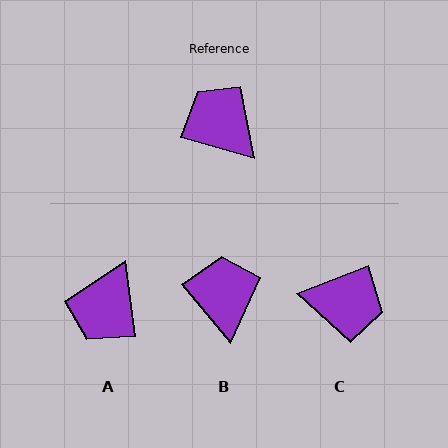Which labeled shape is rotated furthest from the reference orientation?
C, about 143 degrees away.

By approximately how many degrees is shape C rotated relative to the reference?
Approximately 143 degrees clockwise.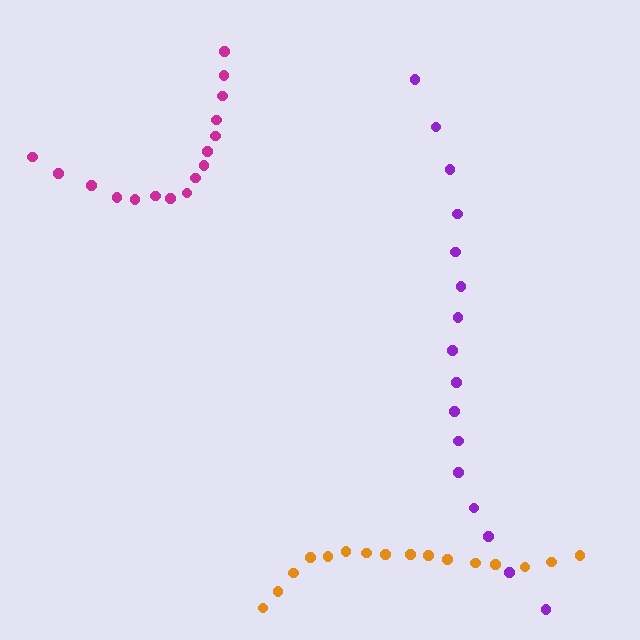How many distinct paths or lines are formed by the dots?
There are 3 distinct paths.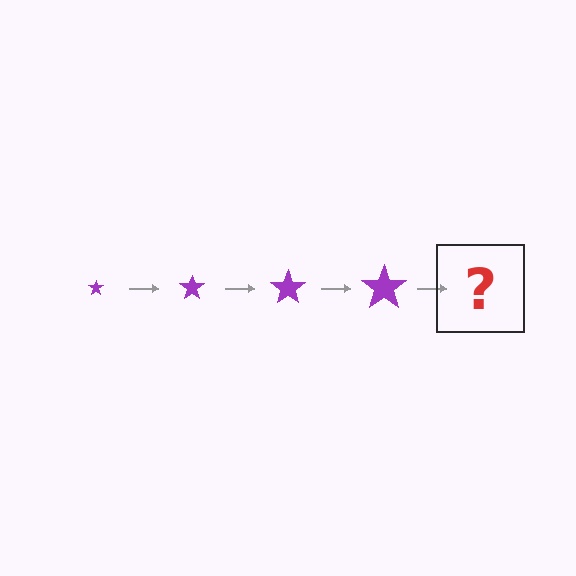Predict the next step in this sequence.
The next step is a purple star, larger than the previous one.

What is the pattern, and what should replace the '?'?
The pattern is that the star gets progressively larger each step. The '?' should be a purple star, larger than the previous one.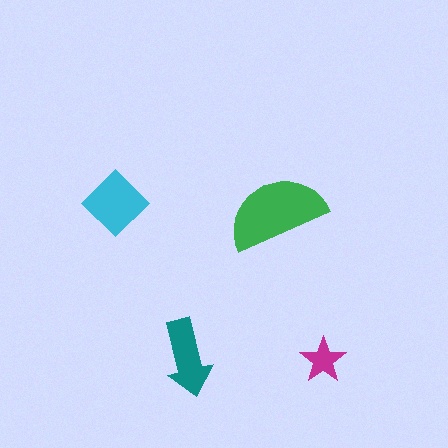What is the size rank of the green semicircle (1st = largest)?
1st.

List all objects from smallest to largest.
The magenta star, the teal arrow, the cyan diamond, the green semicircle.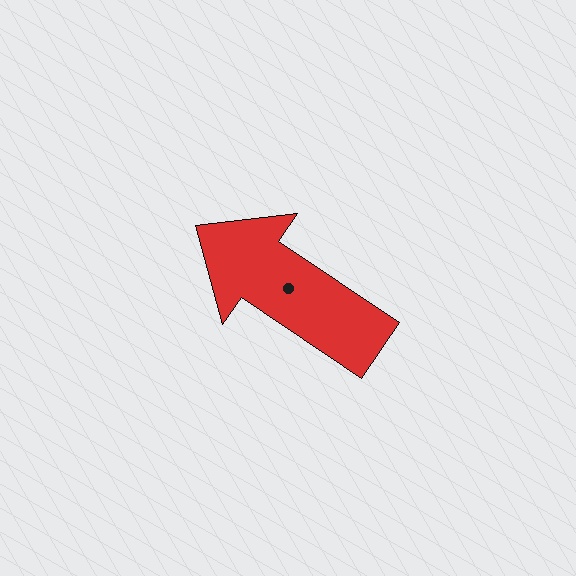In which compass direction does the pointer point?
Northwest.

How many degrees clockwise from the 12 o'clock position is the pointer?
Approximately 304 degrees.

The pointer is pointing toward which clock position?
Roughly 10 o'clock.